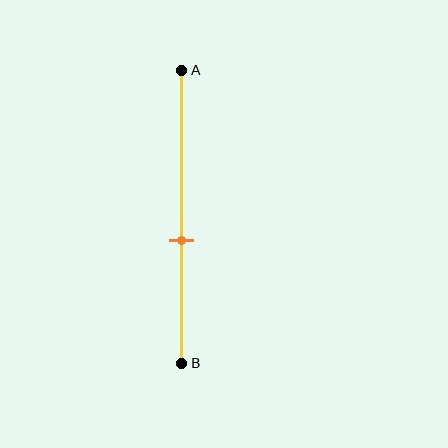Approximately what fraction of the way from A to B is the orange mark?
The orange mark is approximately 60% of the way from A to B.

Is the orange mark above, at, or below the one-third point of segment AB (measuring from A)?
The orange mark is below the one-third point of segment AB.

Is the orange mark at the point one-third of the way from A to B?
No, the mark is at about 60% from A, not at the 33% one-third point.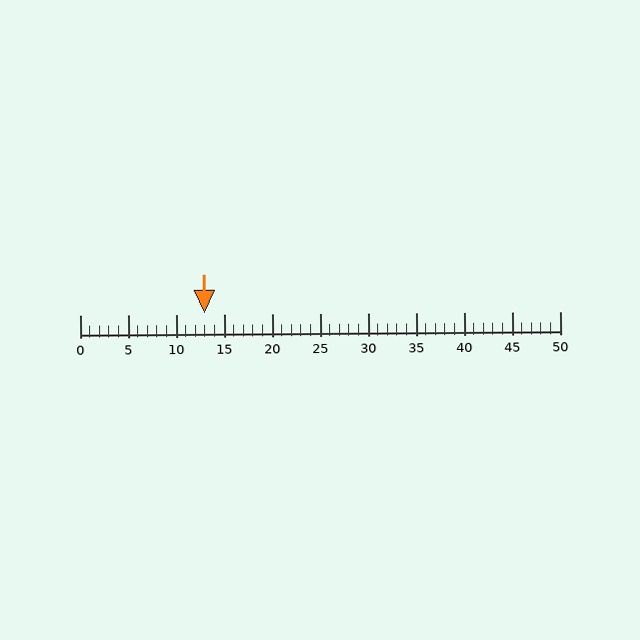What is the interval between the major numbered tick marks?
The major tick marks are spaced 5 units apart.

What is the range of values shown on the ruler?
The ruler shows values from 0 to 50.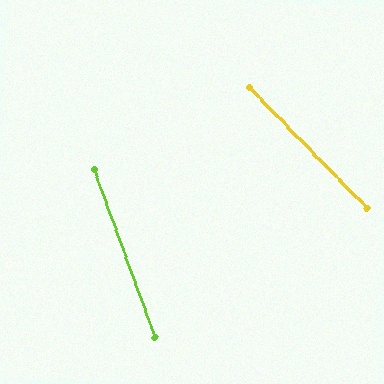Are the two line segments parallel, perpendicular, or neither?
Neither parallel nor perpendicular — they differ by about 24°.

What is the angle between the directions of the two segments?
Approximately 24 degrees.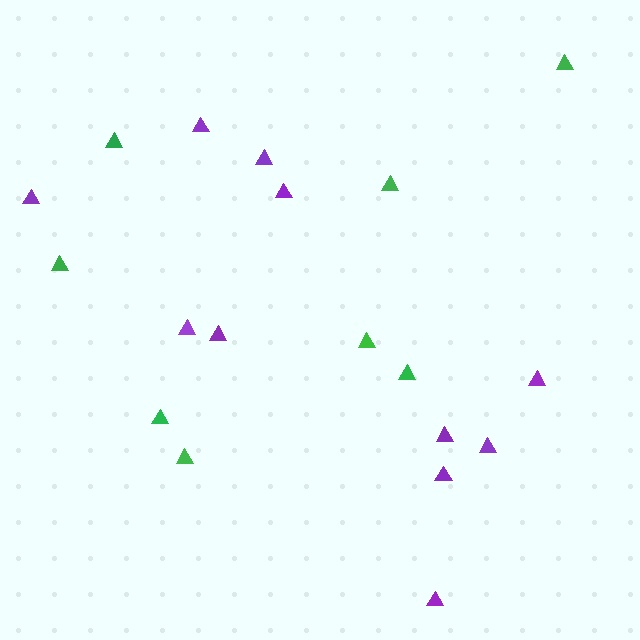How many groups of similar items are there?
There are 2 groups: one group of purple triangles (11) and one group of green triangles (8).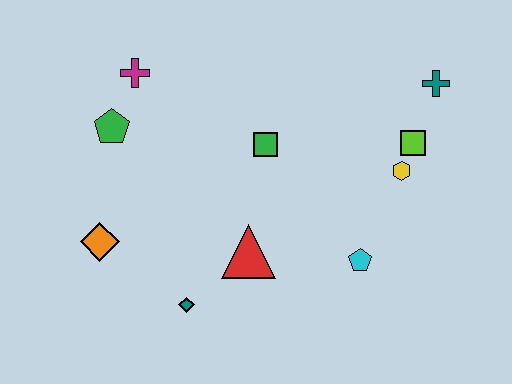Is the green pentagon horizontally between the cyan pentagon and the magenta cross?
No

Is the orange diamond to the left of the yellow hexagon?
Yes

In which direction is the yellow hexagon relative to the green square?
The yellow hexagon is to the right of the green square.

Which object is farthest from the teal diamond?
The teal cross is farthest from the teal diamond.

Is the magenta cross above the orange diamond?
Yes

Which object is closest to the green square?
The red triangle is closest to the green square.